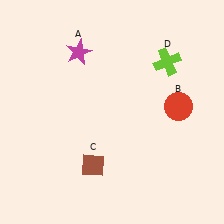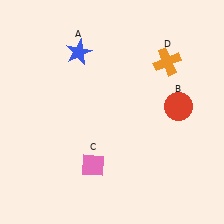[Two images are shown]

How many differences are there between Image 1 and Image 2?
There are 3 differences between the two images.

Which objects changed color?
A changed from magenta to blue. C changed from brown to pink. D changed from lime to orange.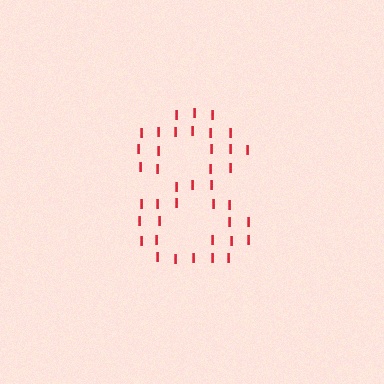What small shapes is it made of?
It is made of small letter I's.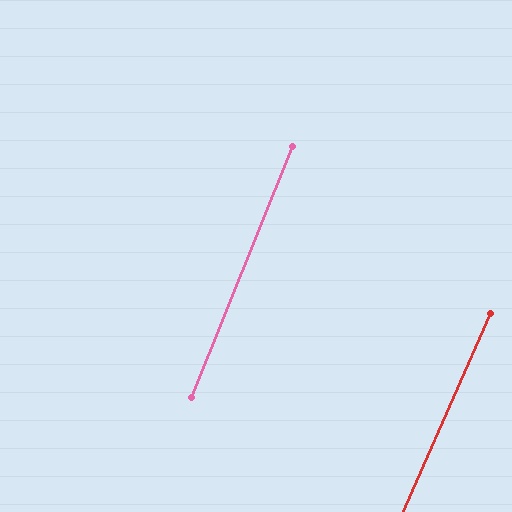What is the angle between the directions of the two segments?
Approximately 2 degrees.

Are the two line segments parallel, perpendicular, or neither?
Parallel — their directions differ by only 1.8°.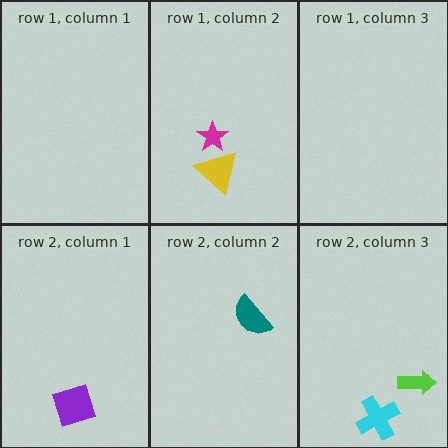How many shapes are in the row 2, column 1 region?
1.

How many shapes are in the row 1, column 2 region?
2.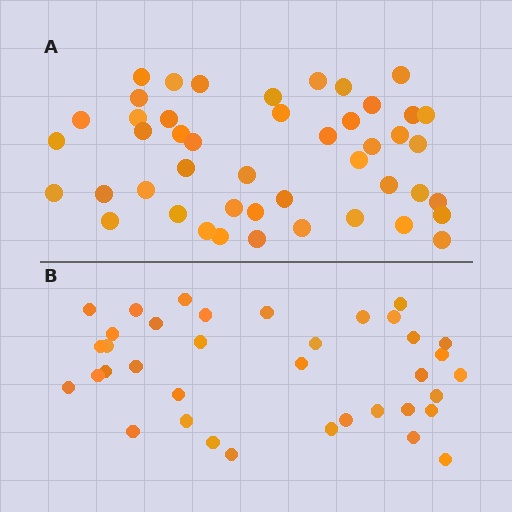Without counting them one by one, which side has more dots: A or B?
Region A (the top region) has more dots.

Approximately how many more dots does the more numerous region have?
Region A has roughly 8 or so more dots than region B.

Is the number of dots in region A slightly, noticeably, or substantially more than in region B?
Region A has only slightly more — the two regions are fairly close. The ratio is roughly 1.2 to 1.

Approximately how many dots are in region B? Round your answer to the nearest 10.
About 40 dots. (The exact count is 37, which rounds to 40.)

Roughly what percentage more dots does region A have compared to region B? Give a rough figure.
About 25% more.